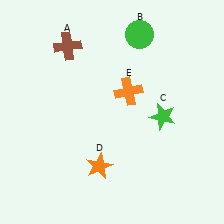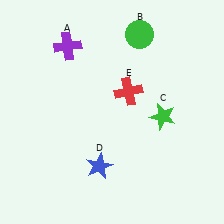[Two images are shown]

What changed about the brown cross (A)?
In Image 1, A is brown. In Image 2, it changed to purple.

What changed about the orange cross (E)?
In Image 1, E is orange. In Image 2, it changed to red.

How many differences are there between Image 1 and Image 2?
There are 3 differences between the two images.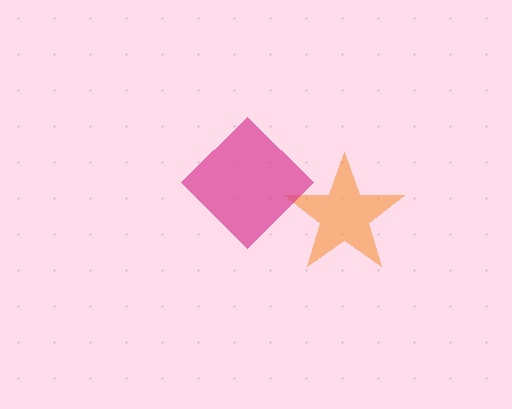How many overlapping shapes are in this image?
There are 2 overlapping shapes in the image.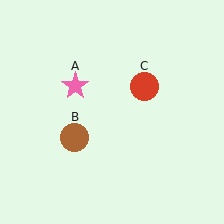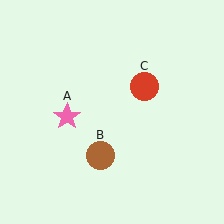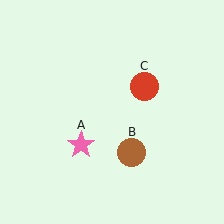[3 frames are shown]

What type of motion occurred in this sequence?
The pink star (object A), brown circle (object B) rotated counterclockwise around the center of the scene.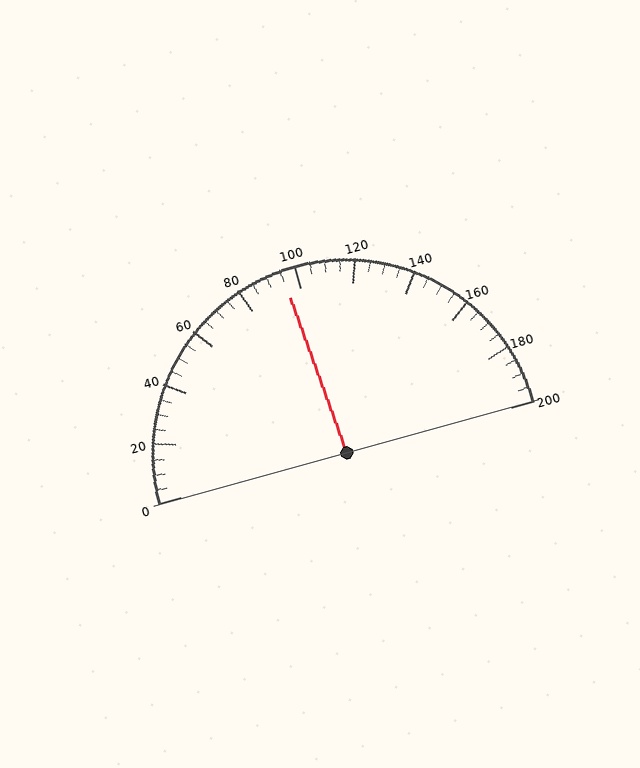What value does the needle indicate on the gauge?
The needle indicates approximately 95.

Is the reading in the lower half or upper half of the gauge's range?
The reading is in the lower half of the range (0 to 200).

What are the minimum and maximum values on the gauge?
The gauge ranges from 0 to 200.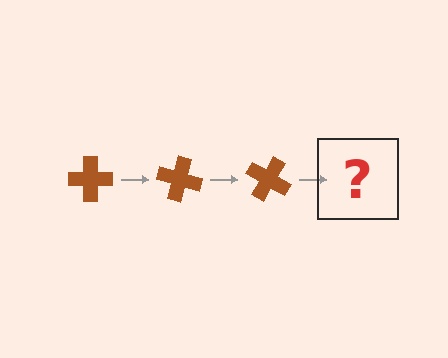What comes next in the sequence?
The next element should be a brown cross rotated 45 degrees.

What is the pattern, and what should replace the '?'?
The pattern is that the cross rotates 15 degrees each step. The '?' should be a brown cross rotated 45 degrees.